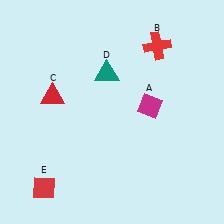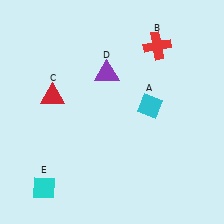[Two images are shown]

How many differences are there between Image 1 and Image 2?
There are 3 differences between the two images.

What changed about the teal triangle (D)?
In Image 1, D is teal. In Image 2, it changed to purple.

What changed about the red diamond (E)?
In Image 1, E is red. In Image 2, it changed to cyan.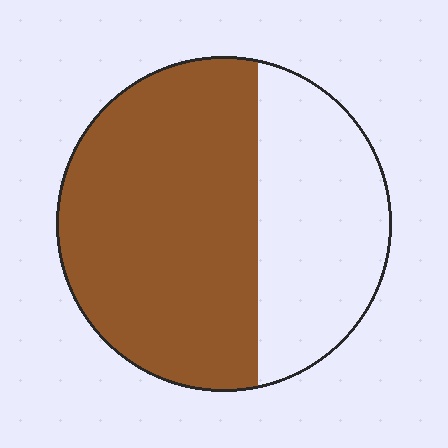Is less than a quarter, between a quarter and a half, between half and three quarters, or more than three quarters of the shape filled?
Between half and three quarters.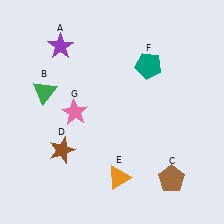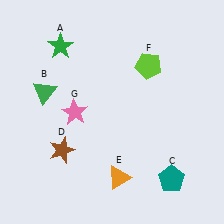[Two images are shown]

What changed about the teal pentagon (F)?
In Image 1, F is teal. In Image 2, it changed to lime.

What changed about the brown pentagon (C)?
In Image 1, C is brown. In Image 2, it changed to teal.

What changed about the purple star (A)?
In Image 1, A is purple. In Image 2, it changed to green.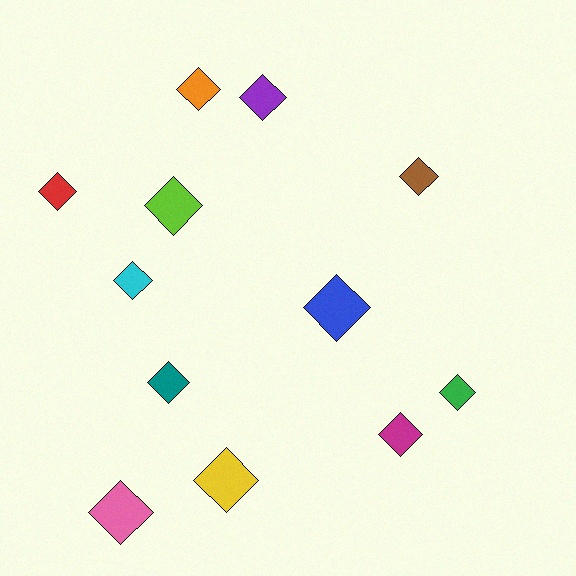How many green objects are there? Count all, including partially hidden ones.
There is 1 green object.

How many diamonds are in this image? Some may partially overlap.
There are 12 diamonds.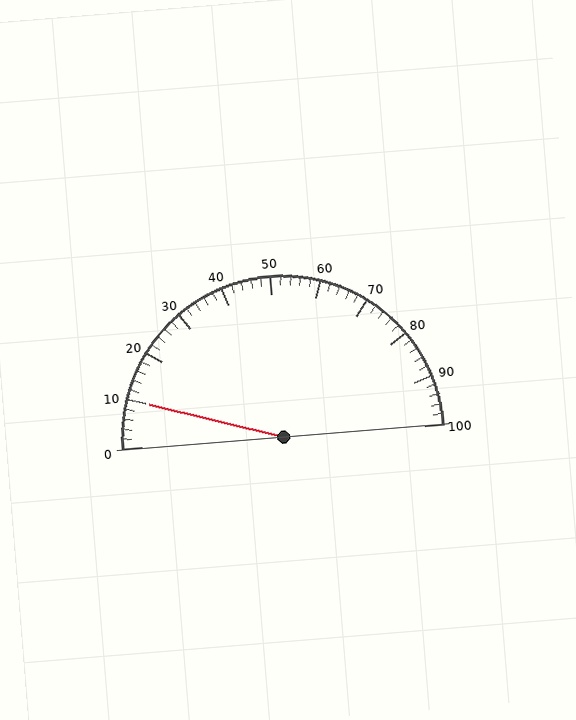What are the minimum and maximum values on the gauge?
The gauge ranges from 0 to 100.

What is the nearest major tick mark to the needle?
The nearest major tick mark is 10.